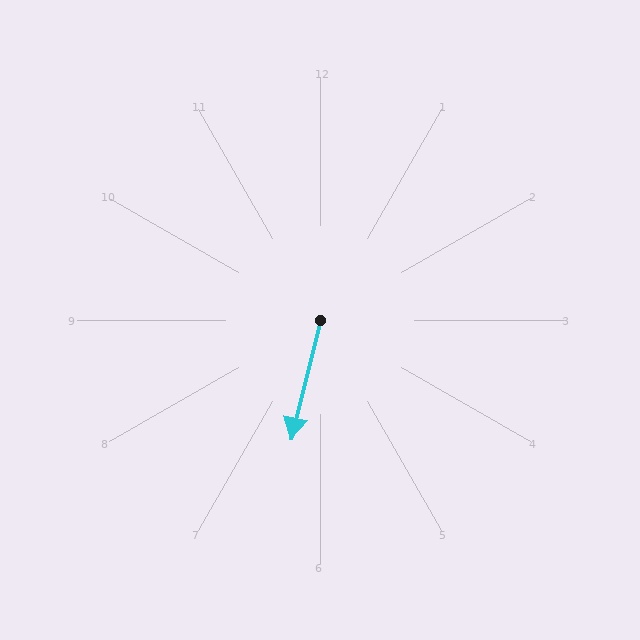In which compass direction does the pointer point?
South.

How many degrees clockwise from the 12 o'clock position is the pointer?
Approximately 194 degrees.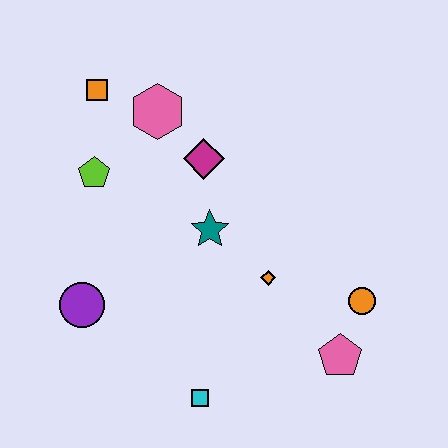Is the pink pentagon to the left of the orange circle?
Yes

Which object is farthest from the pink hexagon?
The pink pentagon is farthest from the pink hexagon.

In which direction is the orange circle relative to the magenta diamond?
The orange circle is to the right of the magenta diamond.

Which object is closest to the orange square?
The pink hexagon is closest to the orange square.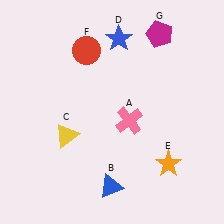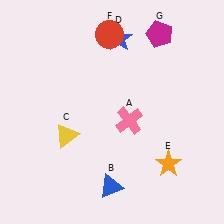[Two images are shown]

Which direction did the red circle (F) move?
The red circle (F) moved right.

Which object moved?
The red circle (F) moved right.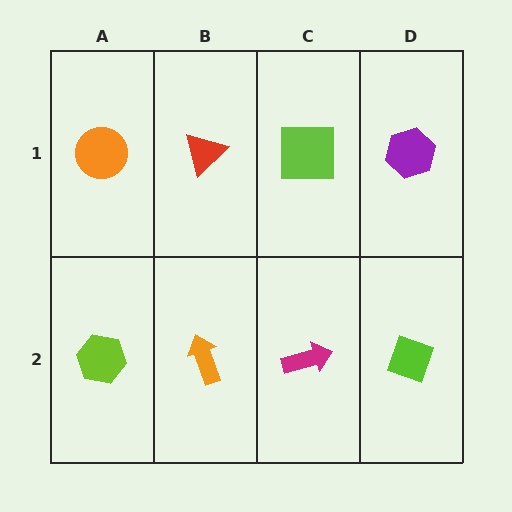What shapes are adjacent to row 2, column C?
A lime square (row 1, column C), an orange arrow (row 2, column B), a lime diamond (row 2, column D).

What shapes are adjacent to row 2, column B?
A red triangle (row 1, column B), a lime hexagon (row 2, column A), a magenta arrow (row 2, column C).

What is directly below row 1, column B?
An orange arrow.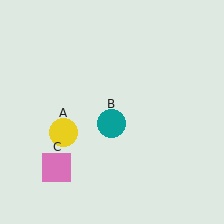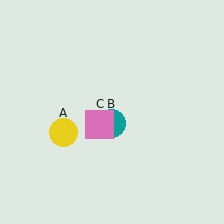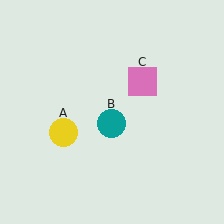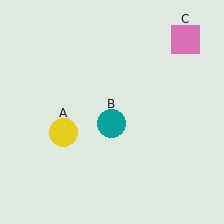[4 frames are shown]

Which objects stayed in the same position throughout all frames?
Yellow circle (object A) and teal circle (object B) remained stationary.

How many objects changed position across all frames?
1 object changed position: pink square (object C).